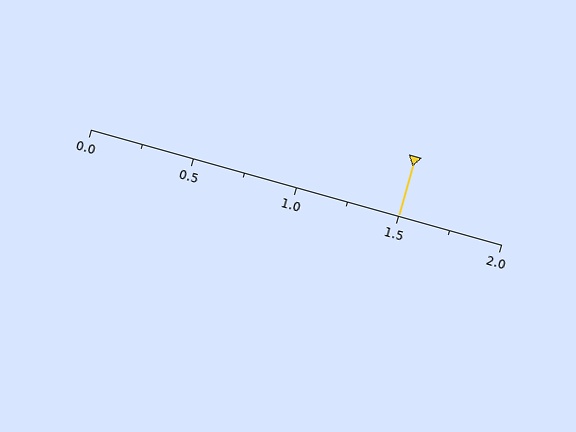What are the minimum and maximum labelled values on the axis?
The axis runs from 0.0 to 2.0.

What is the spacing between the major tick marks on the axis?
The major ticks are spaced 0.5 apart.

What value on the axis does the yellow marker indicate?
The marker indicates approximately 1.5.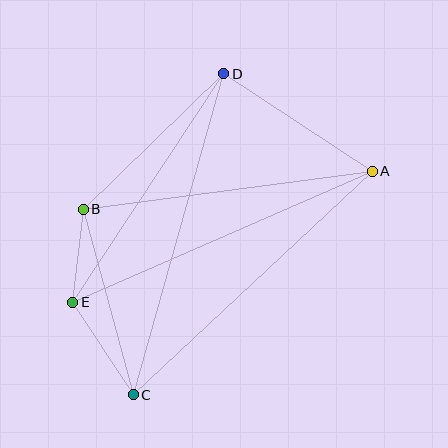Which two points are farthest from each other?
Points C and D are farthest from each other.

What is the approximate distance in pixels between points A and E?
The distance between A and E is approximately 327 pixels.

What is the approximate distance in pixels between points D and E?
The distance between D and E is approximately 274 pixels.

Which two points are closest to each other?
Points B and E are closest to each other.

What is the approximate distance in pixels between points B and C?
The distance between B and C is approximately 192 pixels.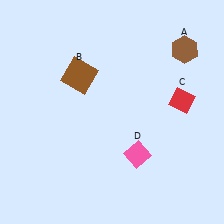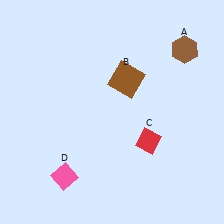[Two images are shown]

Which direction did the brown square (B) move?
The brown square (B) moved right.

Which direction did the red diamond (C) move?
The red diamond (C) moved down.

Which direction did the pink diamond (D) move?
The pink diamond (D) moved left.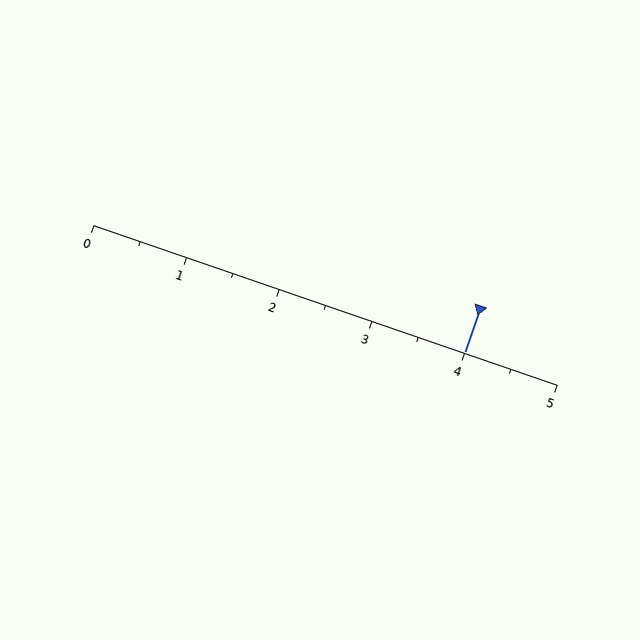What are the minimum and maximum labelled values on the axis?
The axis runs from 0 to 5.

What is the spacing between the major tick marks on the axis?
The major ticks are spaced 1 apart.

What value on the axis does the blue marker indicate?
The marker indicates approximately 4.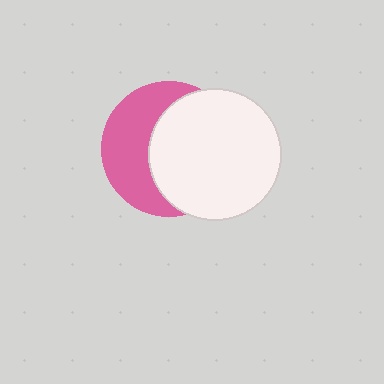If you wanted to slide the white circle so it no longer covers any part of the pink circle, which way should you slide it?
Slide it right — that is the most direct way to separate the two shapes.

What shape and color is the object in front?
The object in front is a white circle.